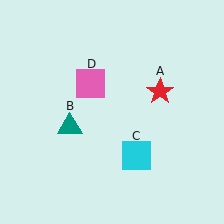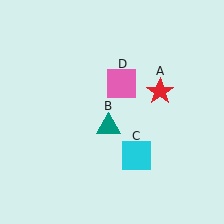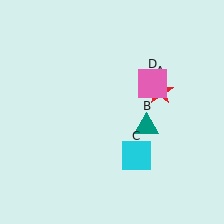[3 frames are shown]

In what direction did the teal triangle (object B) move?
The teal triangle (object B) moved right.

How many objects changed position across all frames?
2 objects changed position: teal triangle (object B), pink square (object D).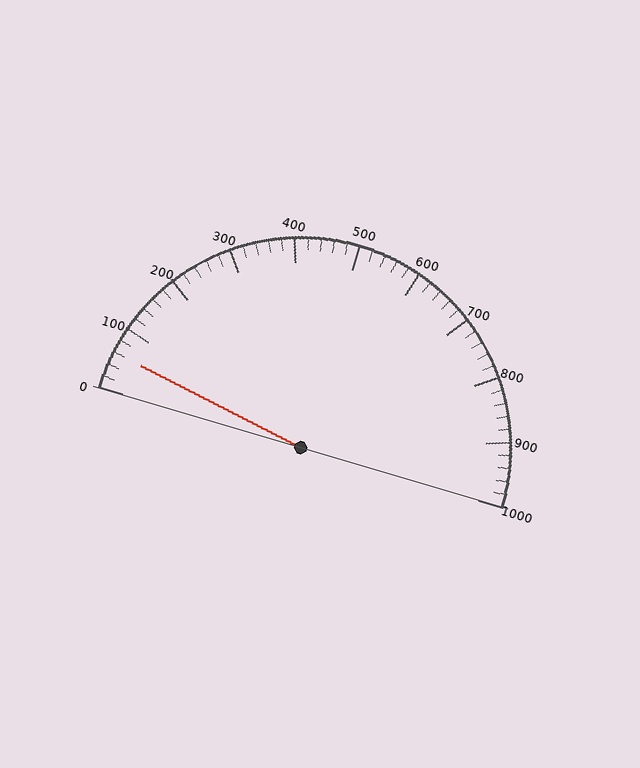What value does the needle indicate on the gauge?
The needle indicates approximately 60.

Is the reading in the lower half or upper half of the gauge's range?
The reading is in the lower half of the range (0 to 1000).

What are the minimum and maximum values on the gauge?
The gauge ranges from 0 to 1000.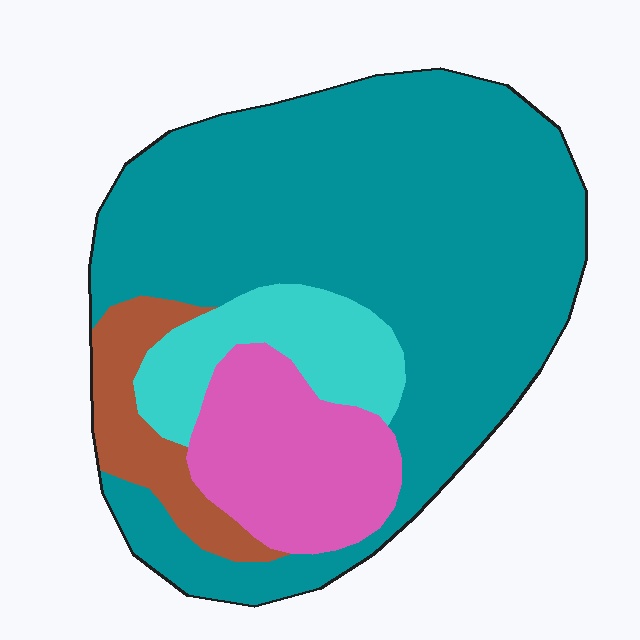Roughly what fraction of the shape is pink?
Pink covers roughly 15% of the shape.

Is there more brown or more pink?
Pink.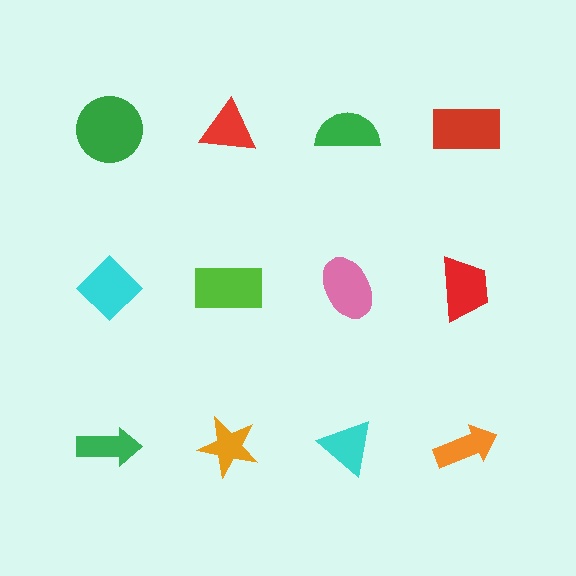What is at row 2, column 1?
A cyan diamond.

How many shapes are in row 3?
4 shapes.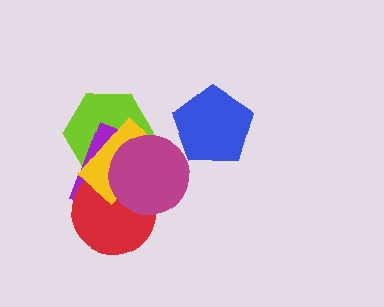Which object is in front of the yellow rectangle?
The magenta circle is in front of the yellow rectangle.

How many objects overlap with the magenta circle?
4 objects overlap with the magenta circle.